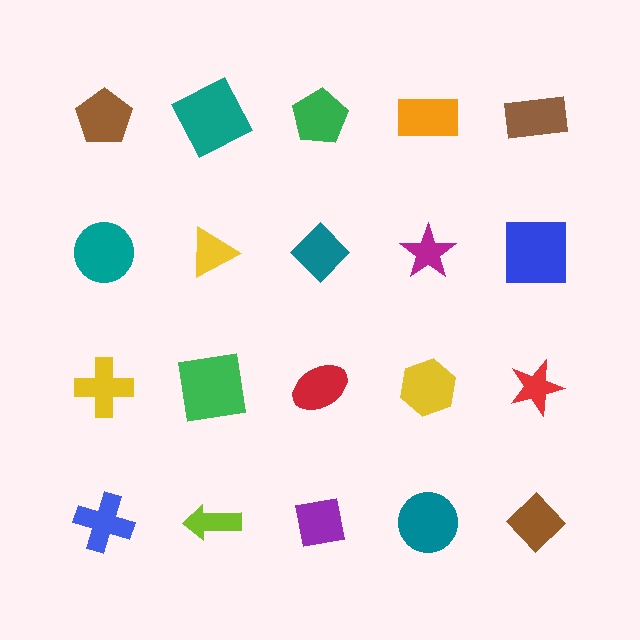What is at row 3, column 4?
A yellow hexagon.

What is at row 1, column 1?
A brown pentagon.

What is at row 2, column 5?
A blue square.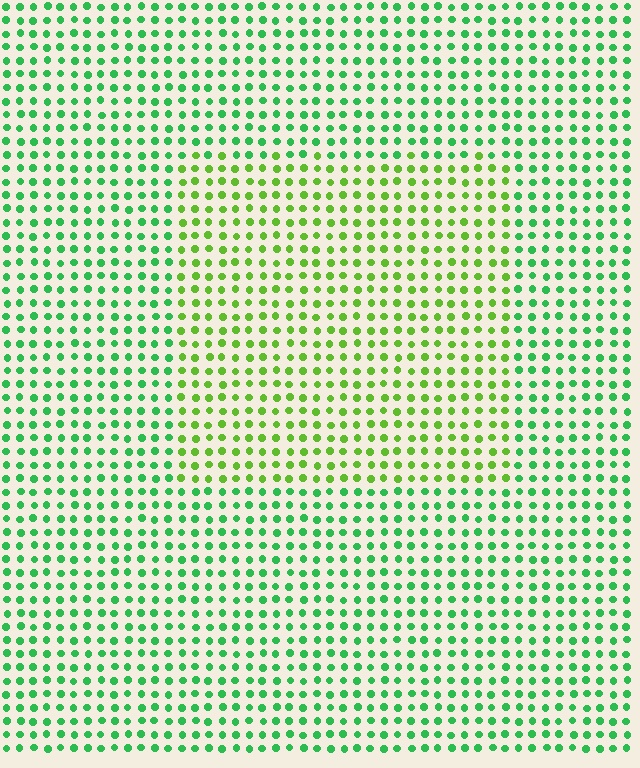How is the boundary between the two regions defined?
The boundary is defined purely by a slight shift in hue (about 36 degrees). Spacing, size, and orientation are identical on both sides.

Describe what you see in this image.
The image is filled with small green elements in a uniform arrangement. A rectangle-shaped region is visible where the elements are tinted to a slightly different hue, forming a subtle color boundary.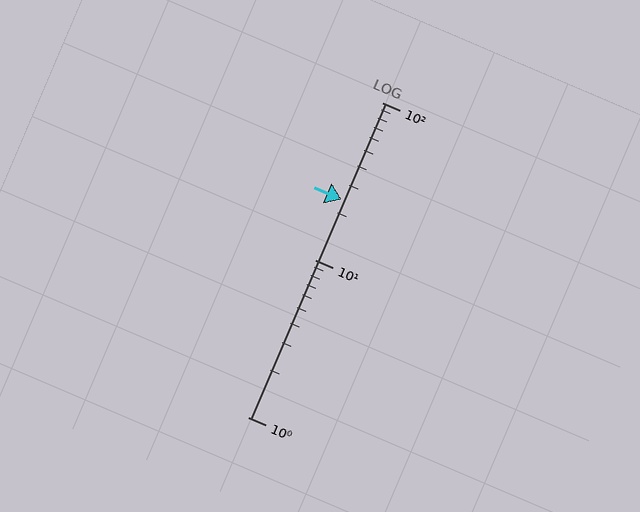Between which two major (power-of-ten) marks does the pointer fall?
The pointer is between 10 and 100.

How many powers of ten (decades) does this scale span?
The scale spans 2 decades, from 1 to 100.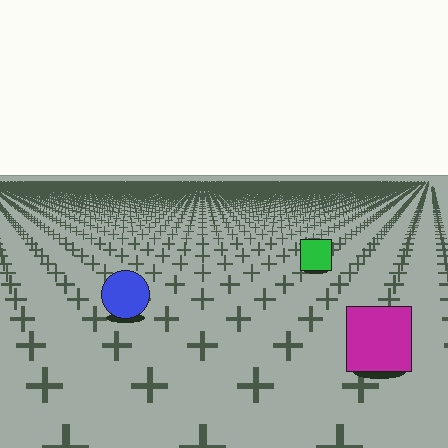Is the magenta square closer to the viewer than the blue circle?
Yes. The magenta square is closer — you can tell from the texture gradient: the ground texture is coarser near it.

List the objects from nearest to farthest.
From nearest to farthest: the magenta square, the blue circle, the green square.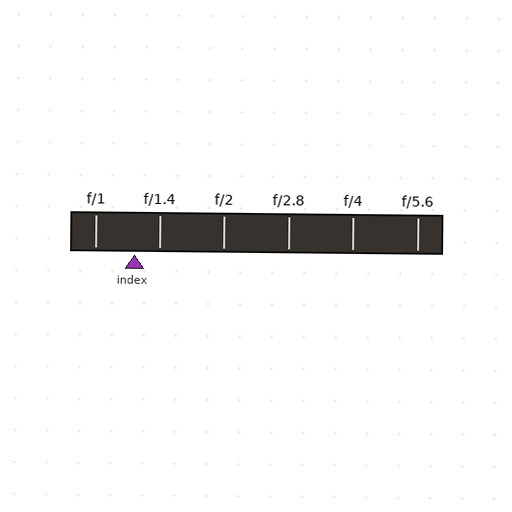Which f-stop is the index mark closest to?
The index mark is closest to f/1.4.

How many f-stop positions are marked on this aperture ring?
There are 6 f-stop positions marked.